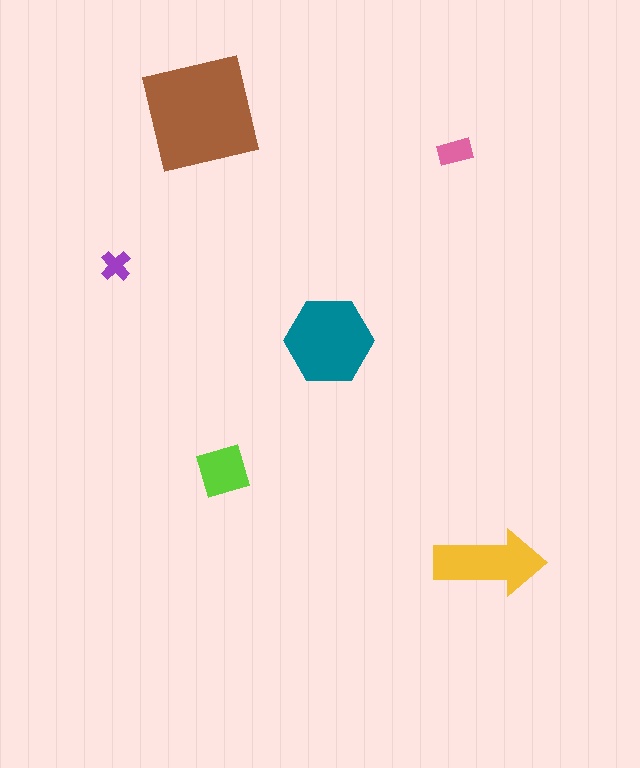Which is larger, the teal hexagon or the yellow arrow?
The teal hexagon.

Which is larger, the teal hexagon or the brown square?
The brown square.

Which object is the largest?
The brown square.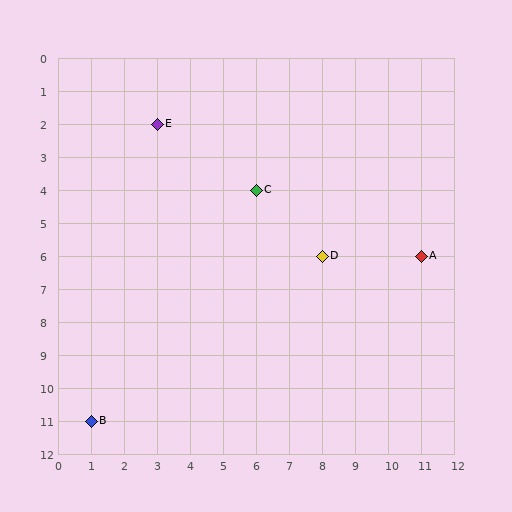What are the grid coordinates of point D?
Point D is at grid coordinates (8, 6).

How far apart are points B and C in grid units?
Points B and C are 5 columns and 7 rows apart (about 8.6 grid units diagonally).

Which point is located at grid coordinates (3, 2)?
Point E is at (3, 2).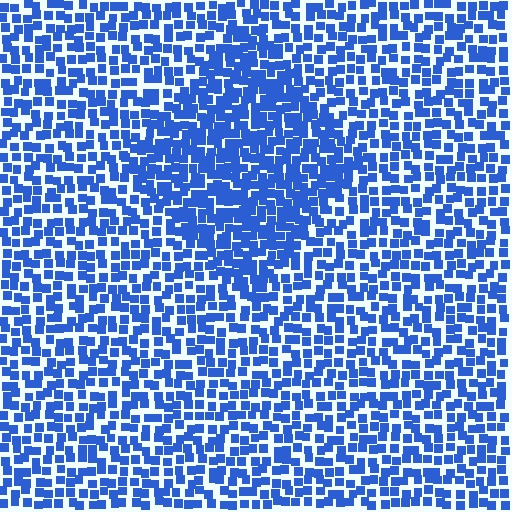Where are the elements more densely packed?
The elements are more densely packed inside the diamond boundary.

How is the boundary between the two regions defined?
The boundary is defined by a change in element density (approximately 1.6x ratio). All elements are the same color, size, and shape.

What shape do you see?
I see a diamond.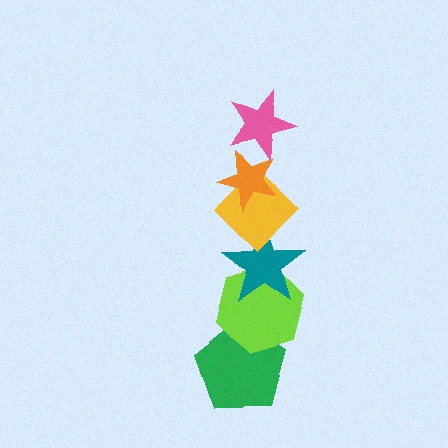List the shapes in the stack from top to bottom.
From top to bottom: the pink star, the orange star, the yellow diamond, the teal star, the lime hexagon, the green pentagon.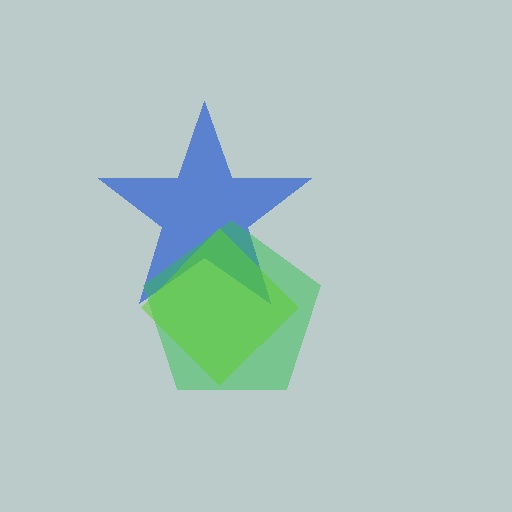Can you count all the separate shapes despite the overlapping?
Yes, there are 3 separate shapes.